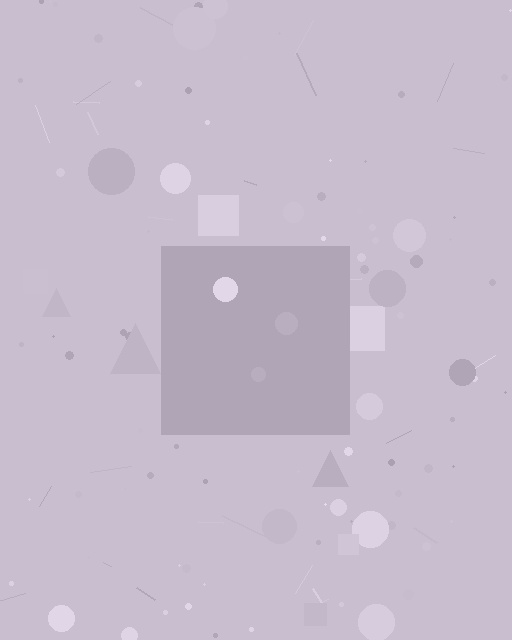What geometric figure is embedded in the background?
A square is embedded in the background.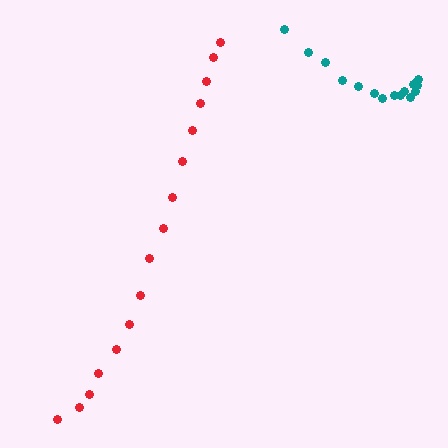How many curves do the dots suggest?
There are 2 distinct paths.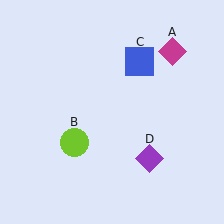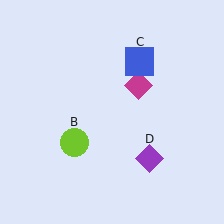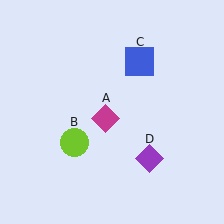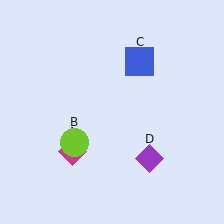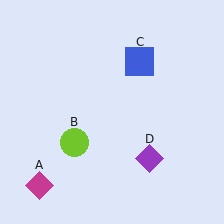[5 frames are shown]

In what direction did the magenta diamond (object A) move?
The magenta diamond (object A) moved down and to the left.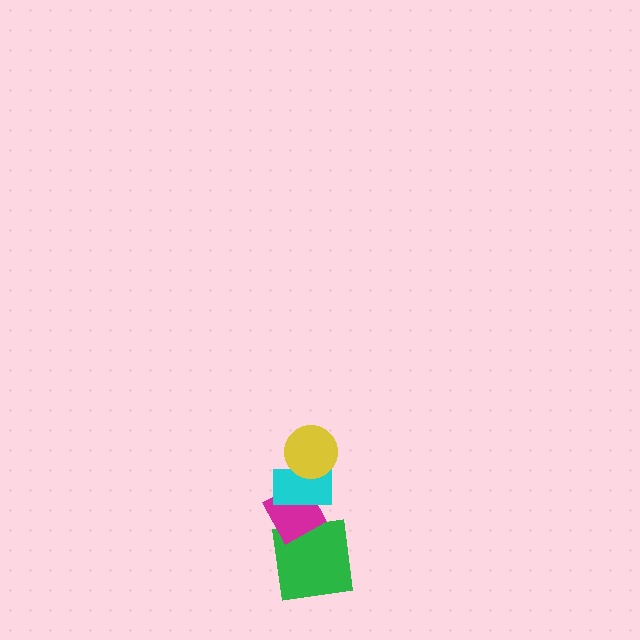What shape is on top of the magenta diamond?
The cyan rectangle is on top of the magenta diamond.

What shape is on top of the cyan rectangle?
The yellow circle is on top of the cyan rectangle.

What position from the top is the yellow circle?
The yellow circle is 1st from the top.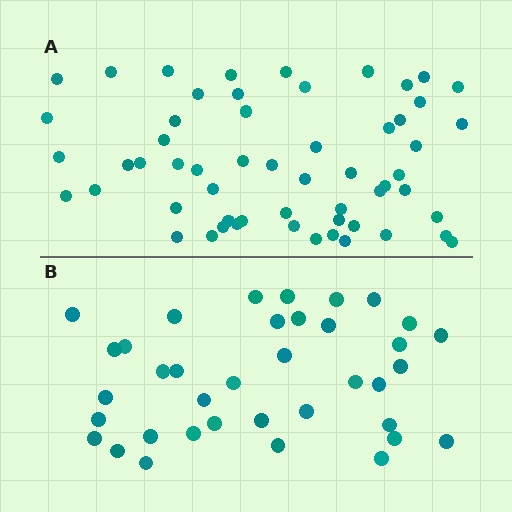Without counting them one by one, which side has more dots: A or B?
Region A (the top region) has more dots.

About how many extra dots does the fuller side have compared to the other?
Region A has approximately 20 more dots than region B.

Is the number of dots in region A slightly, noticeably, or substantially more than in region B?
Region A has substantially more. The ratio is roughly 1.5 to 1.